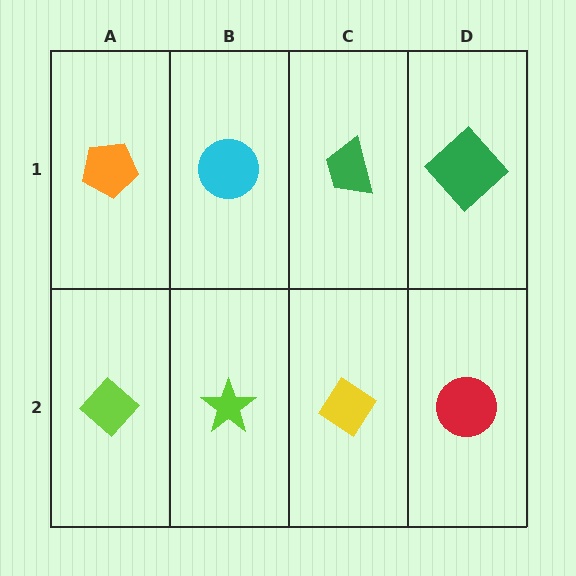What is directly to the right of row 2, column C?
A red circle.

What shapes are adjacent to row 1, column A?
A lime diamond (row 2, column A), a cyan circle (row 1, column B).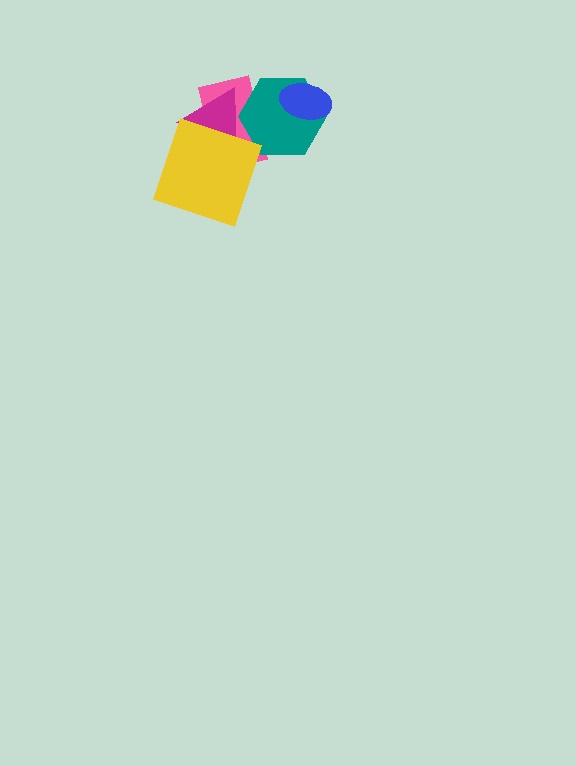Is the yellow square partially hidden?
No, no other shape covers it.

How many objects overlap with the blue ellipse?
1 object overlaps with the blue ellipse.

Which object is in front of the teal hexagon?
The blue ellipse is in front of the teal hexagon.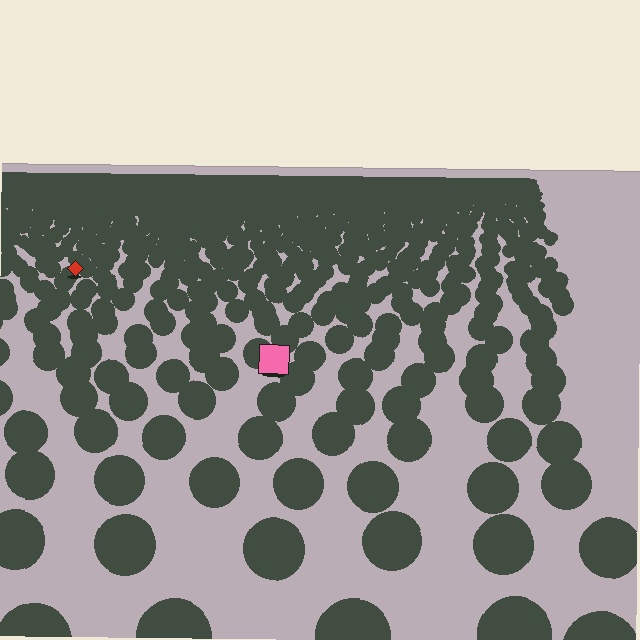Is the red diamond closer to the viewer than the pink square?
No. The pink square is closer — you can tell from the texture gradient: the ground texture is coarser near it.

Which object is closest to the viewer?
The pink square is closest. The texture marks near it are larger and more spread out.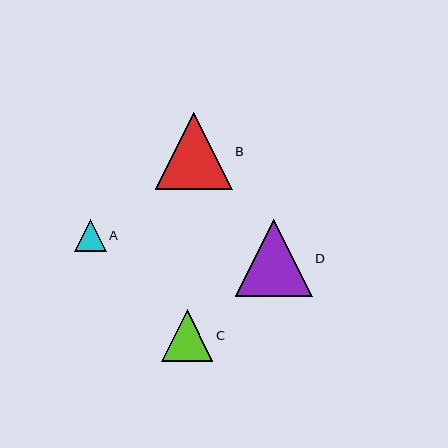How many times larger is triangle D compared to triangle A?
Triangle D is approximately 2.4 times the size of triangle A.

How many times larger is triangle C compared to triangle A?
Triangle C is approximately 1.6 times the size of triangle A.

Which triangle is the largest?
Triangle D is the largest with a size of approximately 77 pixels.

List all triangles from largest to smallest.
From largest to smallest: D, B, C, A.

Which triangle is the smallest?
Triangle A is the smallest with a size of approximately 32 pixels.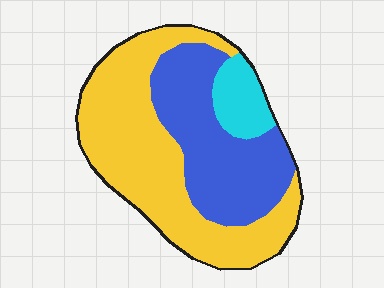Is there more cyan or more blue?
Blue.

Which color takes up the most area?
Yellow, at roughly 55%.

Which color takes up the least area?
Cyan, at roughly 10%.